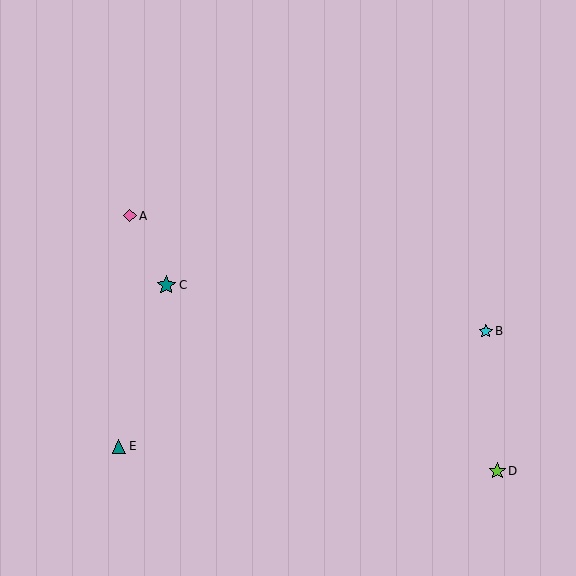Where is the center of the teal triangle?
The center of the teal triangle is at (119, 446).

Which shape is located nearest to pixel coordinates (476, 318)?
The cyan star (labeled B) at (486, 331) is nearest to that location.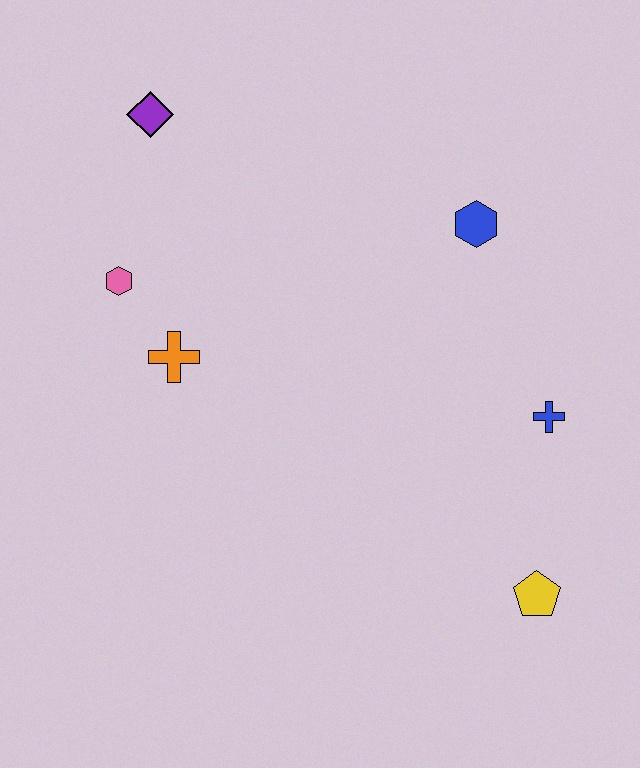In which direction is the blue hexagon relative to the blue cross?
The blue hexagon is above the blue cross.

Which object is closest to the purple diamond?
The pink hexagon is closest to the purple diamond.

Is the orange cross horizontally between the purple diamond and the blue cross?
Yes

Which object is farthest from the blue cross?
The purple diamond is farthest from the blue cross.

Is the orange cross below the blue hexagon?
Yes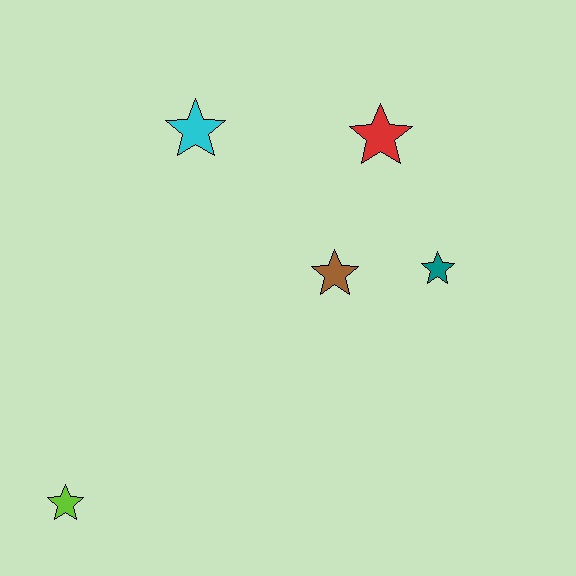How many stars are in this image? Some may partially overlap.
There are 5 stars.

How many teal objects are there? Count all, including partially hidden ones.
There is 1 teal object.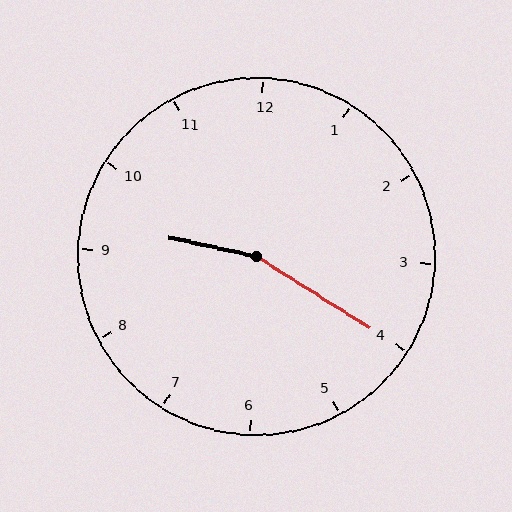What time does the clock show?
9:20.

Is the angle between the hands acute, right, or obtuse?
It is obtuse.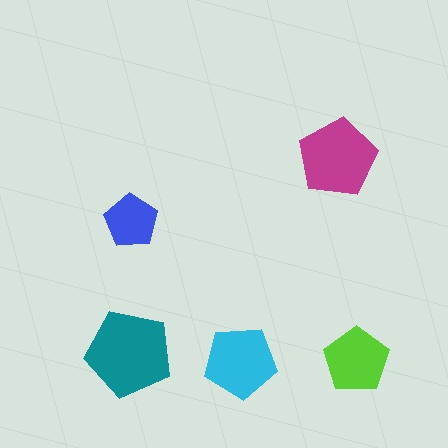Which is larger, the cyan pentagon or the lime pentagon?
The cyan one.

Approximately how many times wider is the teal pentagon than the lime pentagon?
About 1.5 times wider.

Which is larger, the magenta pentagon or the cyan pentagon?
The magenta one.